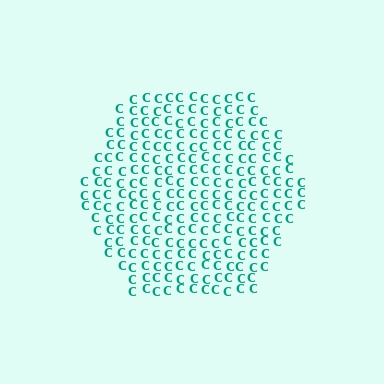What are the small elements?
The small elements are letter C's.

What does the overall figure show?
The overall figure shows a hexagon.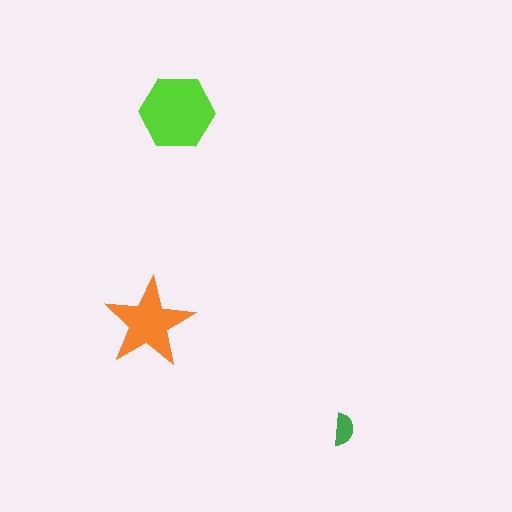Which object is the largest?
The lime hexagon.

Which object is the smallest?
The green semicircle.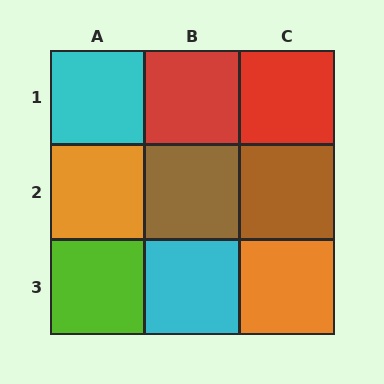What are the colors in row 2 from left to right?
Orange, brown, brown.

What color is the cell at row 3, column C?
Orange.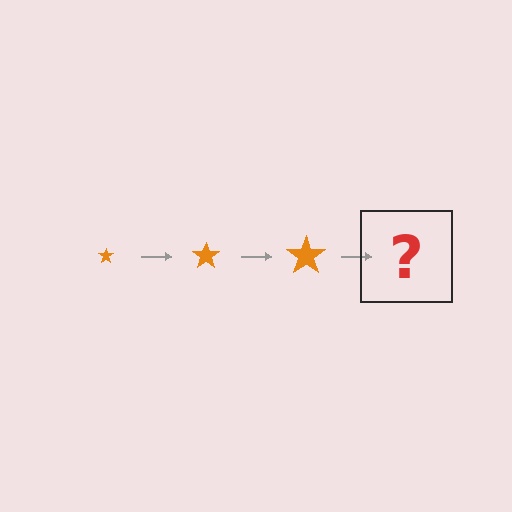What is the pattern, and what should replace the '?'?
The pattern is that the star gets progressively larger each step. The '?' should be an orange star, larger than the previous one.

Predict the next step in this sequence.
The next step is an orange star, larger than the previous one.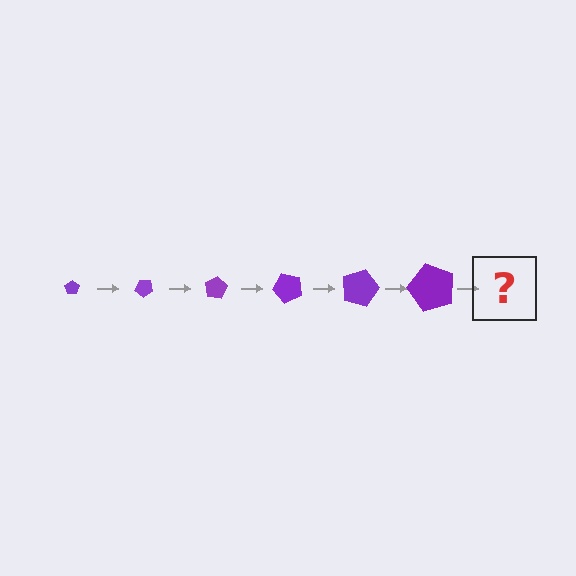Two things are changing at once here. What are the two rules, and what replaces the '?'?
The two rules are that the pentagon grows larger each step and it rotates 40 degrees each step. The '?' should be a pentagon, larger than the previous one and rotated 240 degrees from the start.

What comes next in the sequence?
The next element should be a pentagon, larger than the previous one and rotated 240 degrees from the start.